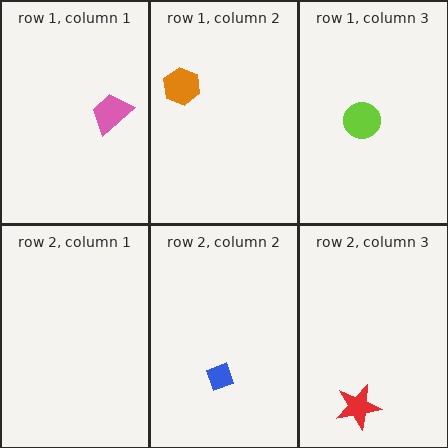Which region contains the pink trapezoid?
The row 1, column 1 region.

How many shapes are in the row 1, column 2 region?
1.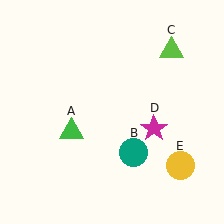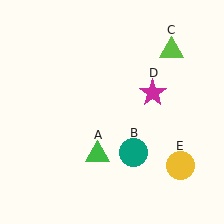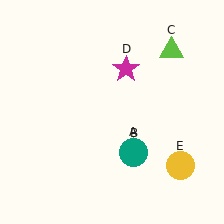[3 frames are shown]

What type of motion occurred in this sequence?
The green triangle (object A), magenta star (object D) rotated counterclockwise around the center of the scene.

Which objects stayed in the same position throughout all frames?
Teal circle (object B) and lime triangle (object C) and yellow circle (object E) remained stationary.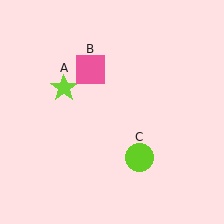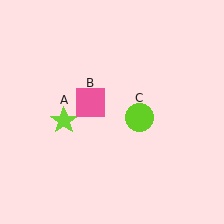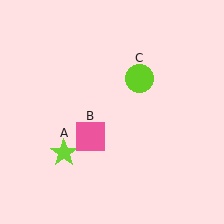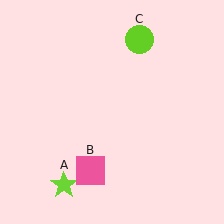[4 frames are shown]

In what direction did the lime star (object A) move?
The lime star (object A) moved down.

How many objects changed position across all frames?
3 objects changed position: lime star (object A), pink square (object B), lime circle (object C).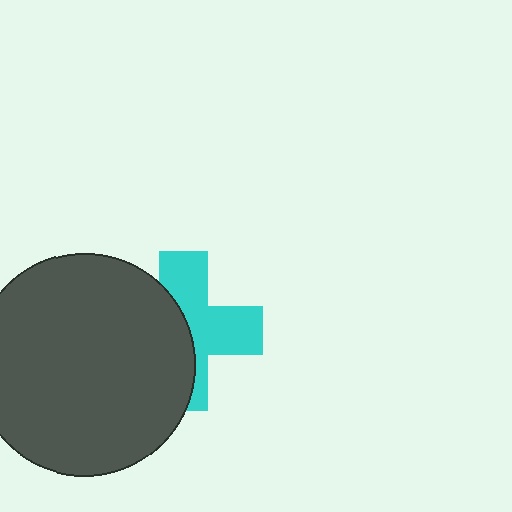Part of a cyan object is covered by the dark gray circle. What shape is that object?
It is a cross.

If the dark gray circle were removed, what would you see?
You would see the complete cyan cross.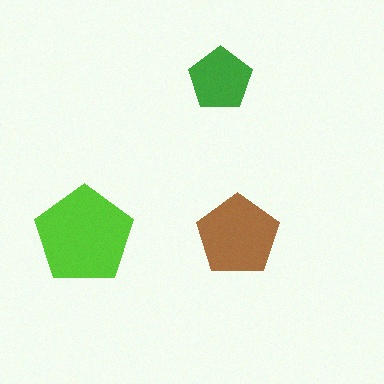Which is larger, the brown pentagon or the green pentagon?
The brown one.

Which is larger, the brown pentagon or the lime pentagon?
The lime one.